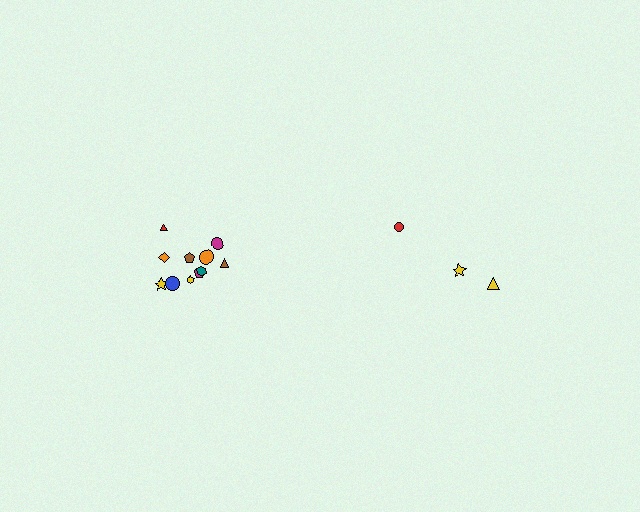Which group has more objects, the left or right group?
The left group.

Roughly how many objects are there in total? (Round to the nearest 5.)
Roughly 15 objects in total.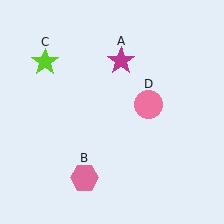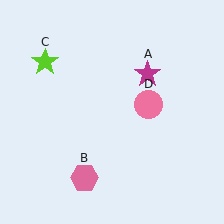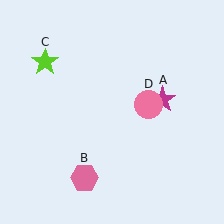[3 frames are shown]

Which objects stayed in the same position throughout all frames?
Pink hexagon (object B) and lime star (object C) and pink circle (object D) remained stationary.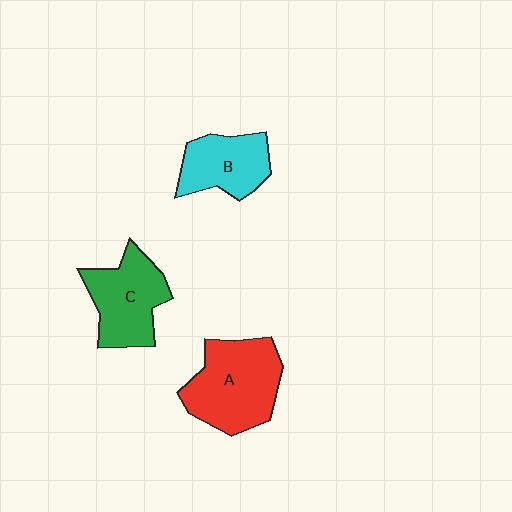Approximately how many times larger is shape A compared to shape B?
Approximately 1.5 times.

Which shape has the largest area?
Shape A (red).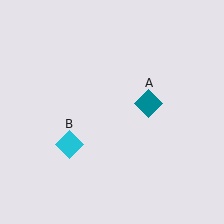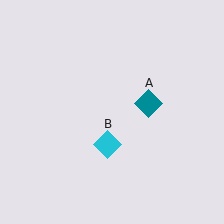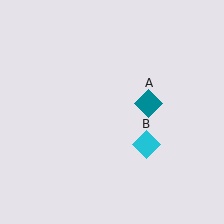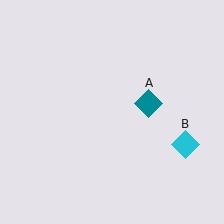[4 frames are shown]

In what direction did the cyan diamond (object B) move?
The cyan diamond (object B) moved right.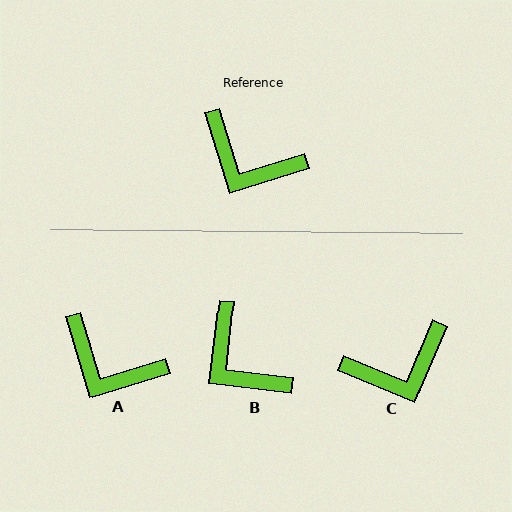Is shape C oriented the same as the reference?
No, it is off by about 50 degrees.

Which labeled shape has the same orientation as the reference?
A.